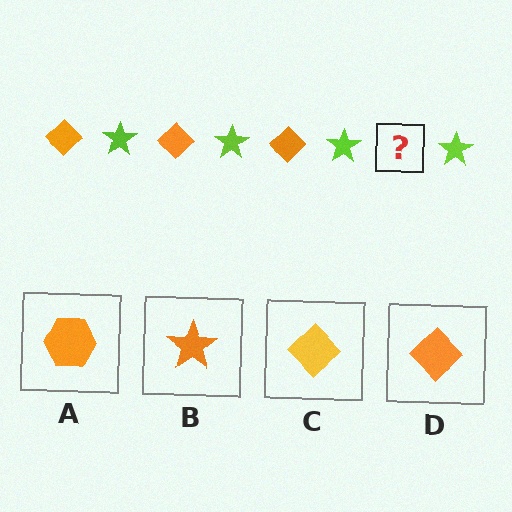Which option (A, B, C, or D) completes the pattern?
D.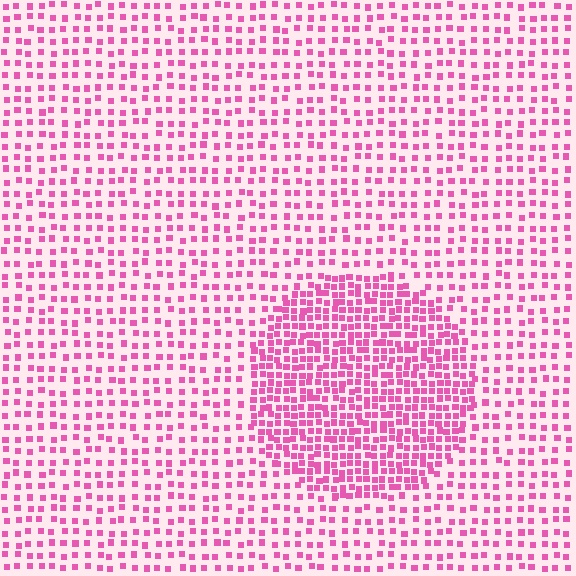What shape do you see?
I see a circle.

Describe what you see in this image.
The image contains small pink elements arranged at two different densities. A circle-shaped region is visible where the elements are more densely packed than the surrounding area.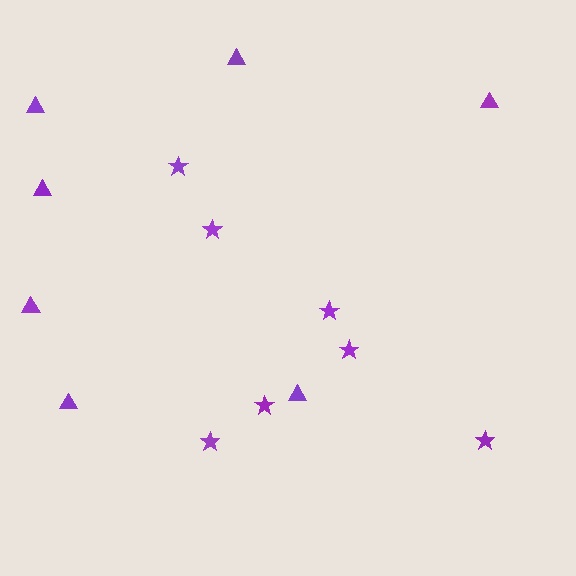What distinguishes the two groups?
There are 2 groups: one group of stars (7) and one group of triangles (7).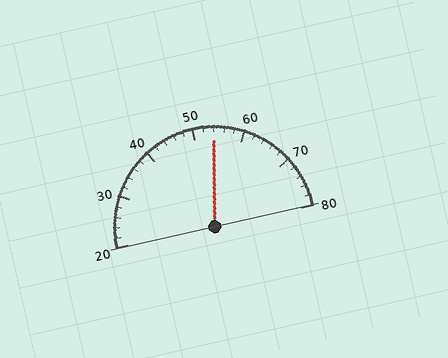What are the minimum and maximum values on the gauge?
The gauge ranges from 20 to 80.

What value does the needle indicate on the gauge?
The needle indicates approximately 54.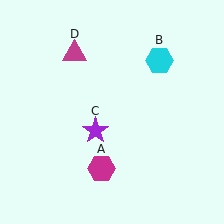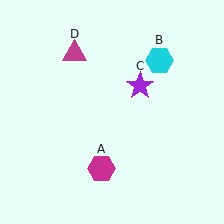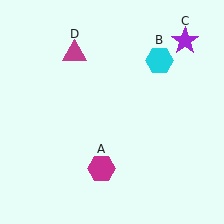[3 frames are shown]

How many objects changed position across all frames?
1 object changed position: purple star (object C).